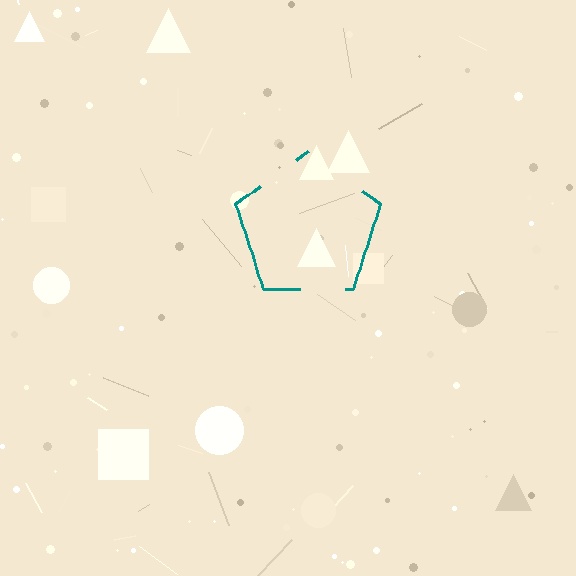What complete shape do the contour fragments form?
The contour fragments form a pentagon.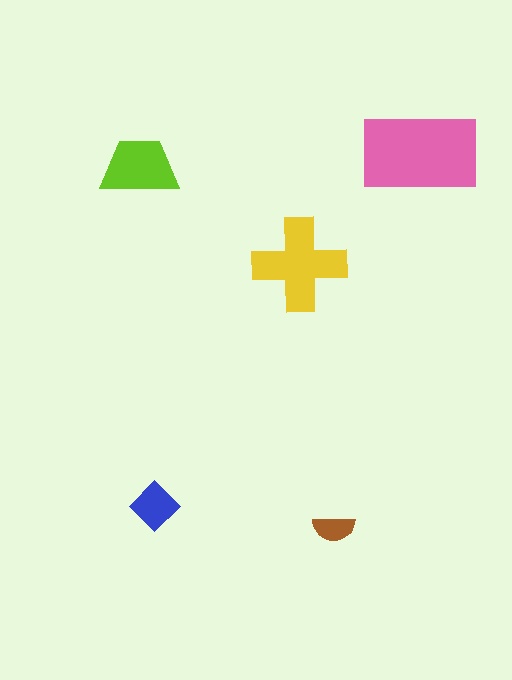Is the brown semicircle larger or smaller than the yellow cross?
Smaller.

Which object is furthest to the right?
The pink rectangle is rightmost.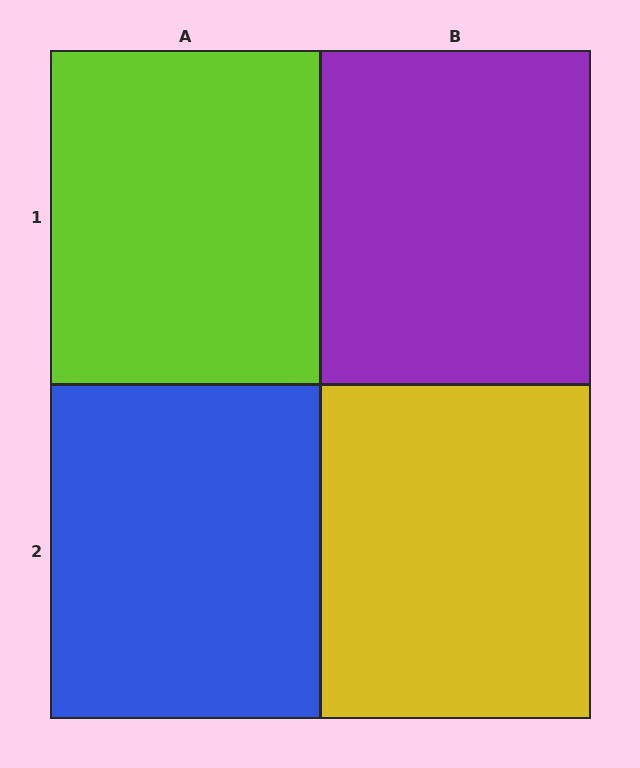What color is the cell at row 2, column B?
Yellow.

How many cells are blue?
1 cell is blue.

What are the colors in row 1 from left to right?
Lime, purple.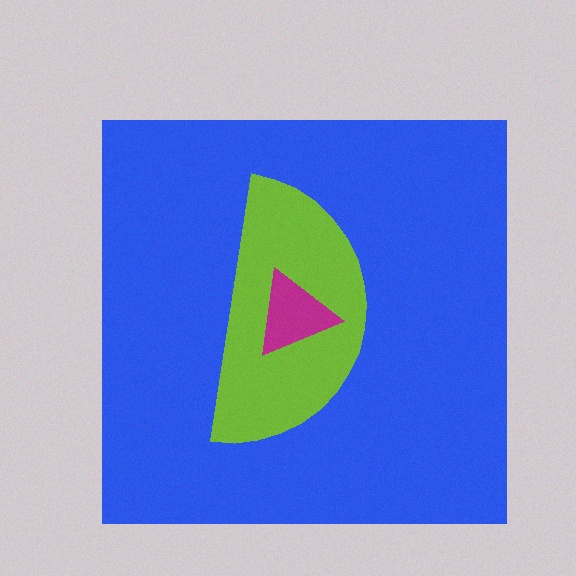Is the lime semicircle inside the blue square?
Yes.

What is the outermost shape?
The blue square.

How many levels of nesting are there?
3.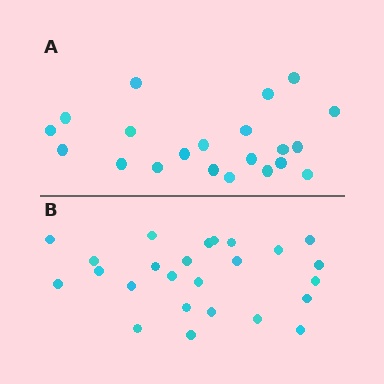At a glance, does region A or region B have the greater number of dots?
Region B (the bottom region) has more dots.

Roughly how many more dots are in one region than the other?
Region B has about 4 more dots than region A.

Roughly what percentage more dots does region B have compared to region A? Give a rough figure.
About 20% more.